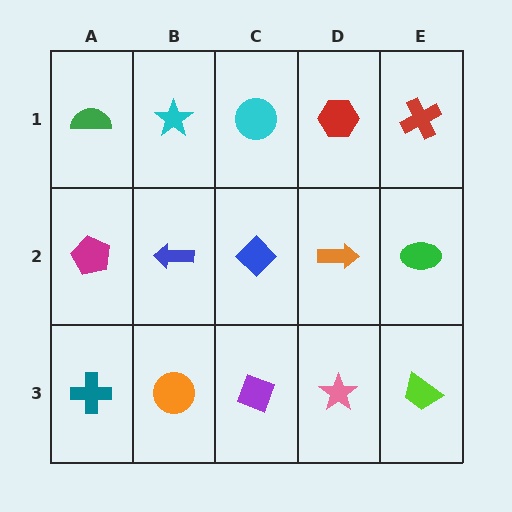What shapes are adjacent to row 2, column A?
A green semicircle (row 1, column A), a teal cross (row 3, column A), a blue arrow (row 2, column B).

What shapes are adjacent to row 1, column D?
An orange arrow (row 2, column D), a cyan circle (row 1, column C), a red cross (row 1, column E).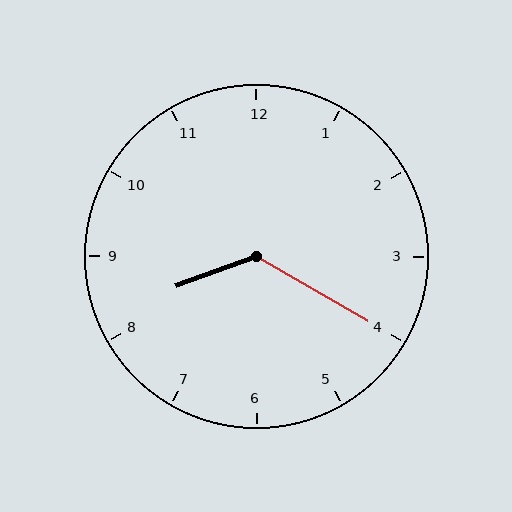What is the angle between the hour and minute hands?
Approximately 130 degrees.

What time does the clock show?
8:20.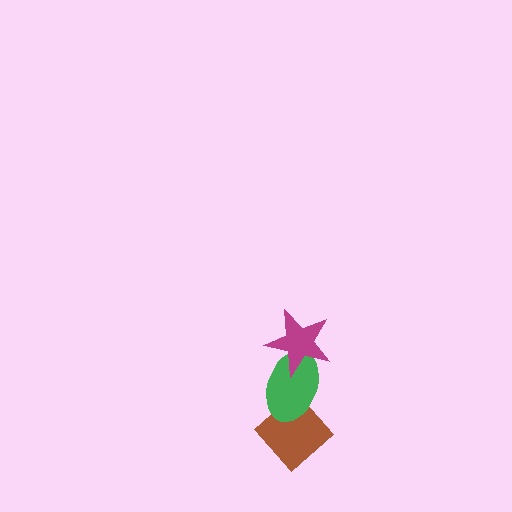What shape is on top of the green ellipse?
The magenta star is on top of the green ellipse.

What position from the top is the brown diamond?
The brown diamond is 3rd from the top.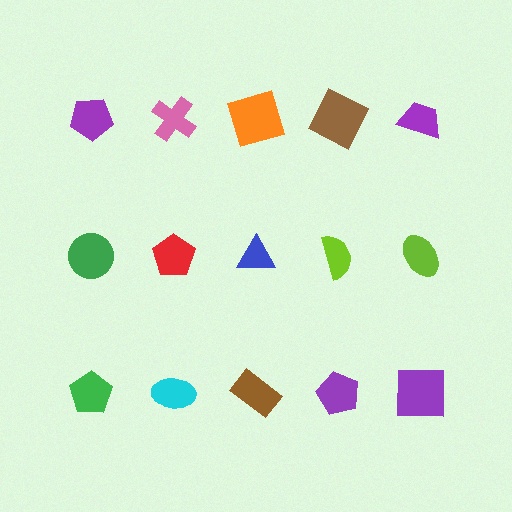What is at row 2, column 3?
A blue triangle.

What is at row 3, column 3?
A brown rectangle.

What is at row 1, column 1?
A purple pentagon.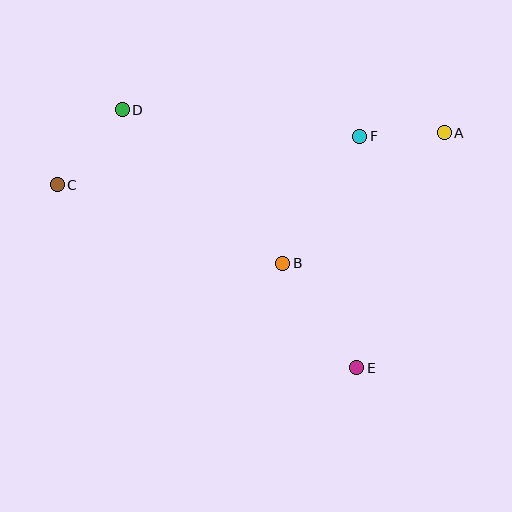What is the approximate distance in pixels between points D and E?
The distance between D and E is approximately 349 pixels.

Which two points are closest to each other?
Points A and F are closest to each other.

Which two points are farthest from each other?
Points A and C are farthest from each other.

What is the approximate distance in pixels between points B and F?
The distance between B and F is approximately 149 pixels.